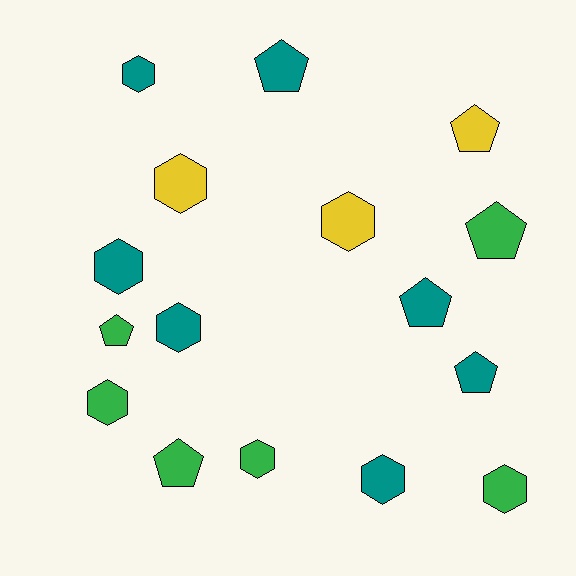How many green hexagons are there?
There are 3 green hexagons.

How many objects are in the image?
There are 16 objects.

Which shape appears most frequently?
Hexagon, with 9 objects.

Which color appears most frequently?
Teal, with 7 objects.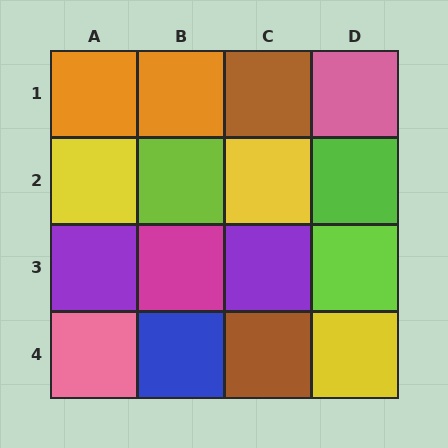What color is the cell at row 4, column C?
Brown.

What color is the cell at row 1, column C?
Brown.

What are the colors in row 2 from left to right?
Yellow, lime, yellow, lime.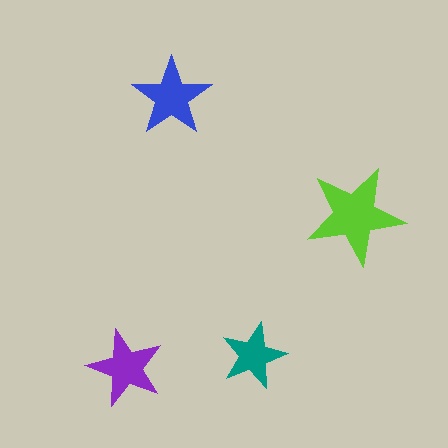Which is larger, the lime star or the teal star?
The lime one.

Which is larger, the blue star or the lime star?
The lime one.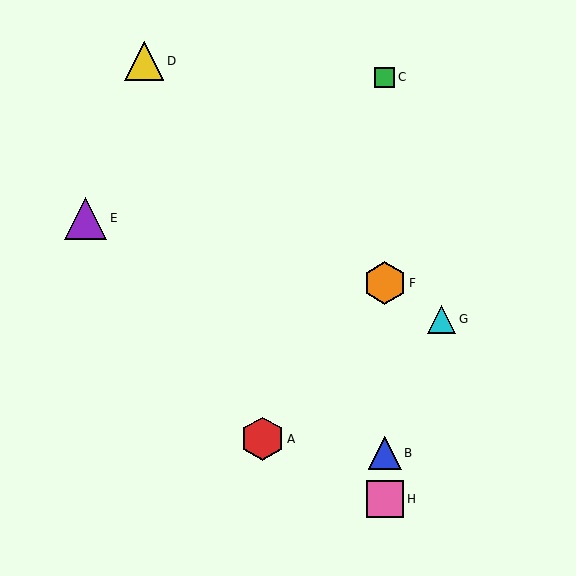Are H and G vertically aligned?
No, H is at x≈385 and G is at x≈442.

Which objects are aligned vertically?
Objects B, C, F, H are aligned vertically.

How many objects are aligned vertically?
4 objects (B, C, F, H) are aligned vertically.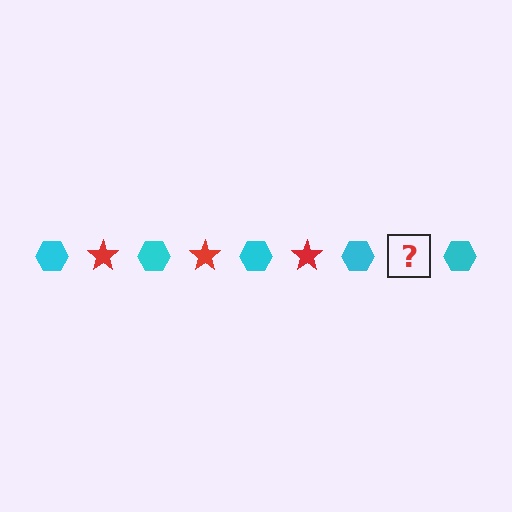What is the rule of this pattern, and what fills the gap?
The rule is that the pattern alternates between cyan hexagon and red star. The gap should be filled with a red star.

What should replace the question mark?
The question mark should be replaced with a red star.